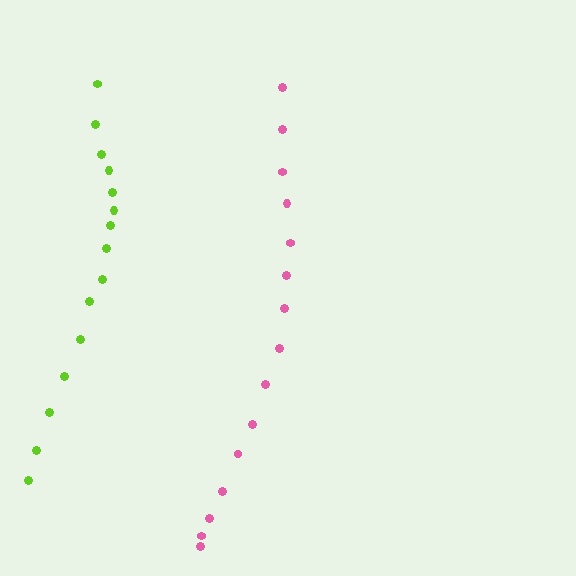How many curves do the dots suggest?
There are 2 distinct paths.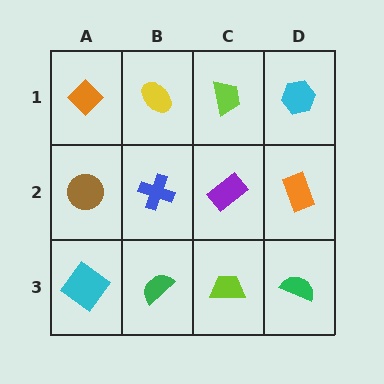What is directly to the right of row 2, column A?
A blue cross.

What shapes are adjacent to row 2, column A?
An orange diamond (row 1, column A), a cyan diamond (row 3, column A), a blue cross (row 2, column B).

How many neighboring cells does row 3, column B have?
3.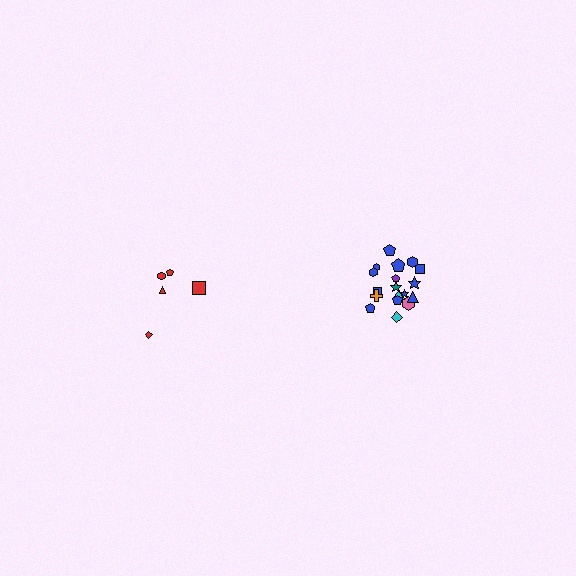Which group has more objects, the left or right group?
The right group.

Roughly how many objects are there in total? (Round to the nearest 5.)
Roughly 25 objects in total.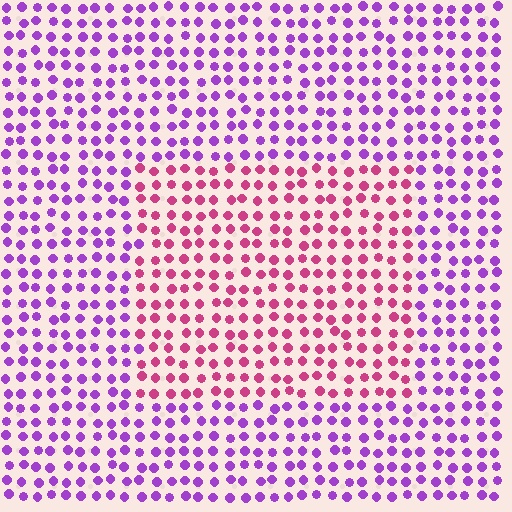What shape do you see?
I see a rectangle.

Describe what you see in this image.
The image is filled with small purple elements in a uniform arrangement. A rectangle-shaped region is visible where the elements are tinted to a slightly different hue, forming a subtle color boundary.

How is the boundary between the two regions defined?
The boundary is defined purely by a slight shift in hue (about 49 degrees). Spacing, size, and orientation are identical on both sides.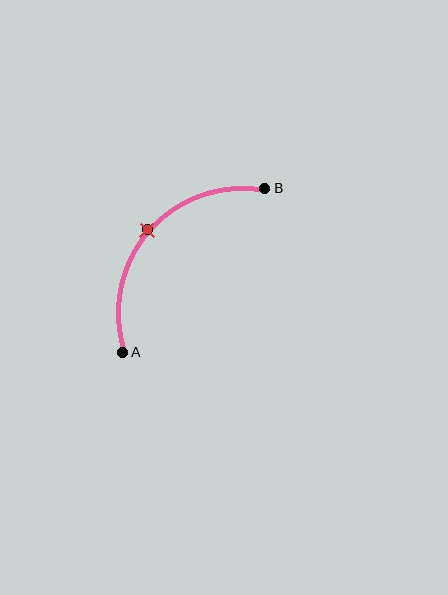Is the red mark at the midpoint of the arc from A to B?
Yes. The red mark lies on the arc at equal arc-length from both A and B — it is the arc midpoint.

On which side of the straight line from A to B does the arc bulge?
The arc bulges above and to the left of the straight line connecting A and B.